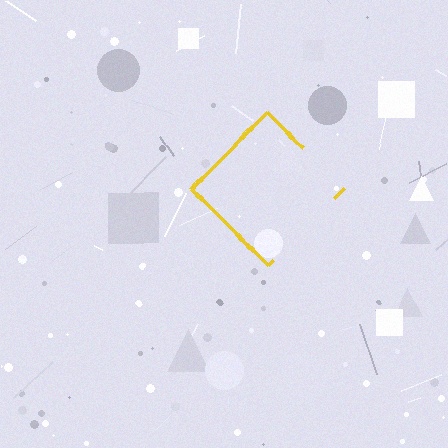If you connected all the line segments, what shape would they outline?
They would outline a diamond.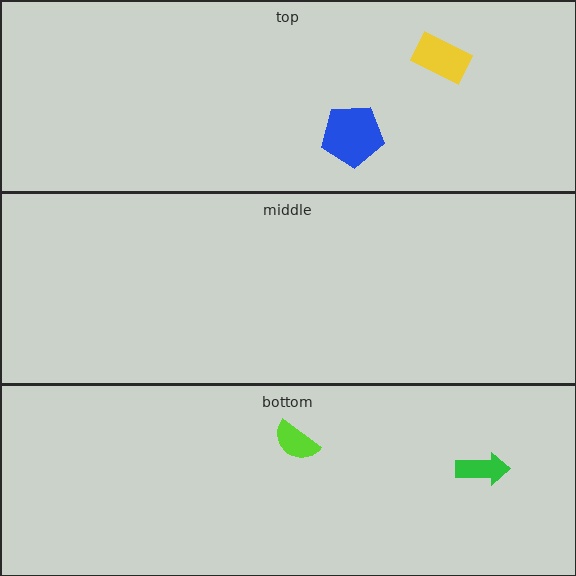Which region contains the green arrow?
The bottom region.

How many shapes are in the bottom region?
2.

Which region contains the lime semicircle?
The bottom region.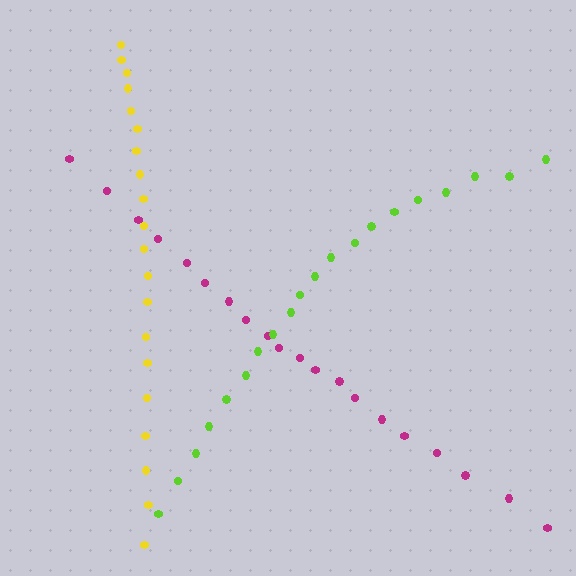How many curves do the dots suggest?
There are 3 distinct paths.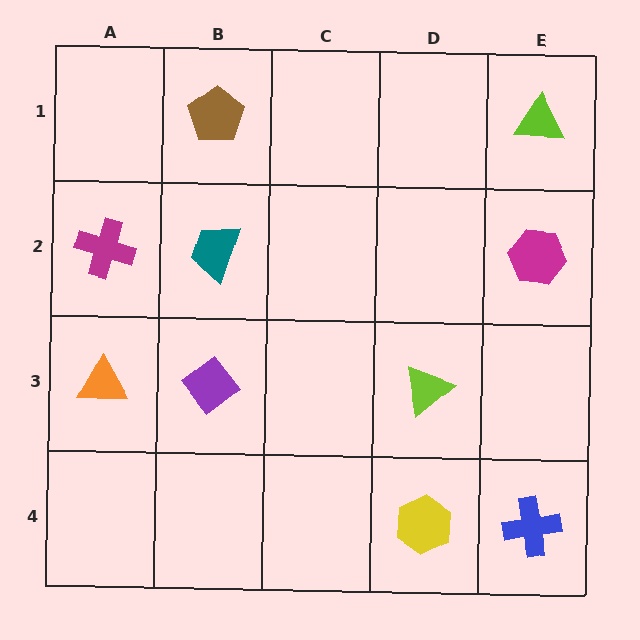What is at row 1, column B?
A brown pentagon.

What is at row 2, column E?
A magenta hexagon.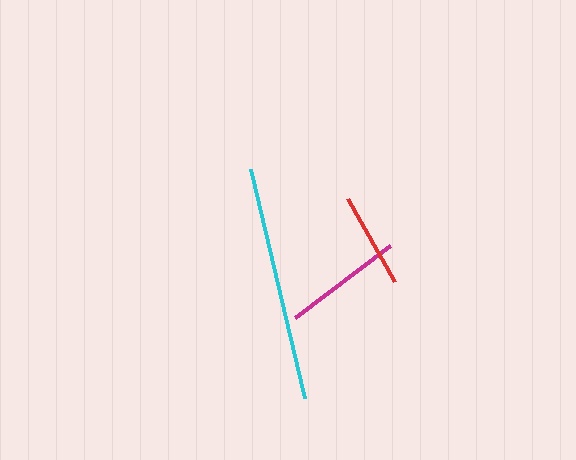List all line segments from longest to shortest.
From longest to shortest: cyan, magenta, red.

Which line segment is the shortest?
The red line is the shortest at approximately 96 pixels.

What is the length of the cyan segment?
The cyan segment is approximately 235 pixels long.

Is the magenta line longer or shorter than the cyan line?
The cyan line is longer than the magenta line.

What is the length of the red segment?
The red segment is approximately 96 pixels long.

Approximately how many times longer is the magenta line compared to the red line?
The magenta line is approximately 1.2 times the length of the red line.